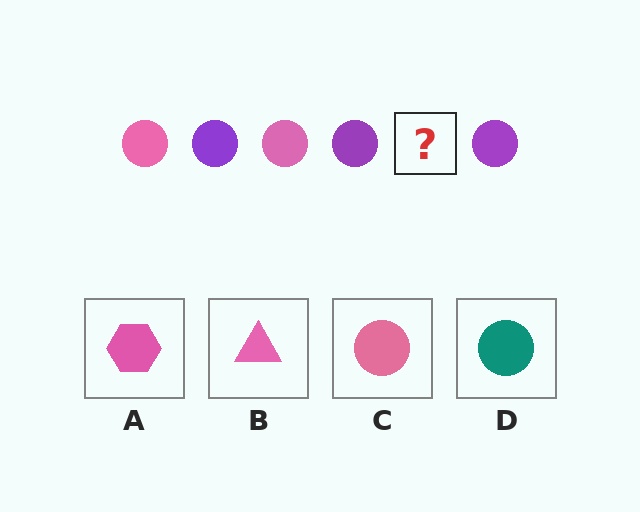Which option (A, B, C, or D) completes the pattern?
C.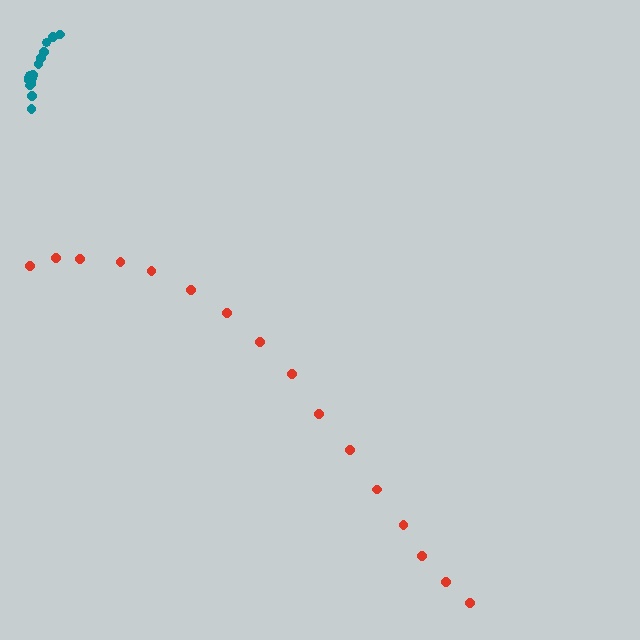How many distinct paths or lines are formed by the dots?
There are 2 distinct paths.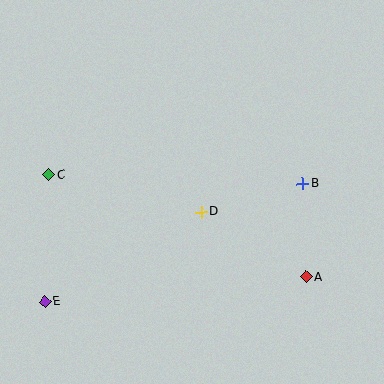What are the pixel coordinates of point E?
Point E is at (45, 302).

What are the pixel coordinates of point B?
Point B is at (302, 184).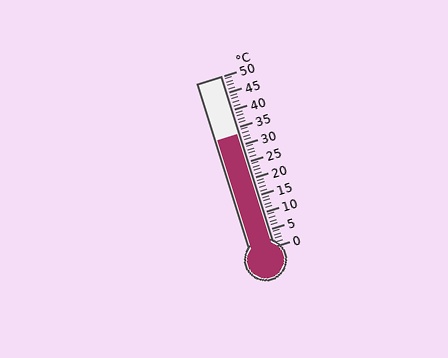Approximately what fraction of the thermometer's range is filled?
The thermometer is filled to approximately 65% of its range.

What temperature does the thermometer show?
The thermometer shows approximately 33°C.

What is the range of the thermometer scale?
The thermometer scale ranges from 0°C to 50°C.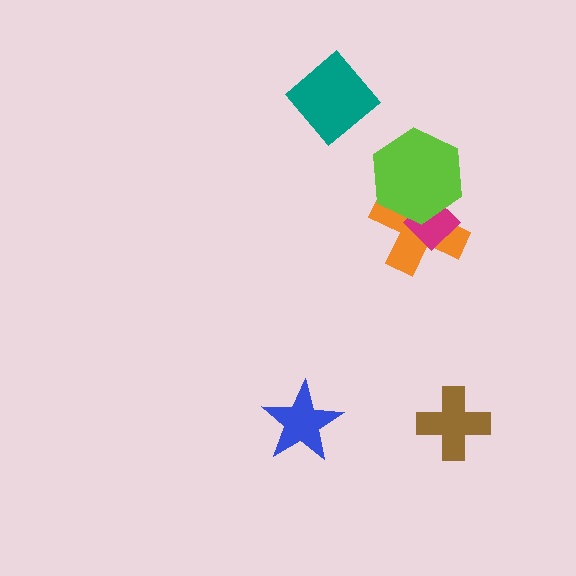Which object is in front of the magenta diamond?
The lime hexagon is in front of the magenta diamond.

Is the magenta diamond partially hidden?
Yes, it is partially covered by another shape.